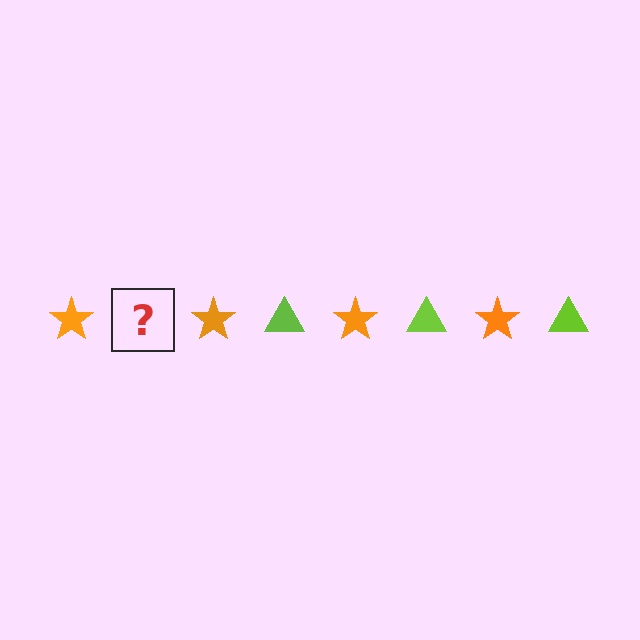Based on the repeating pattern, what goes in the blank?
The blank should be a lime triangle.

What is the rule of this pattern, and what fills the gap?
The rule is that the pattern alternates between orange star and lime triangle. The gap should be filled with a lime triangle.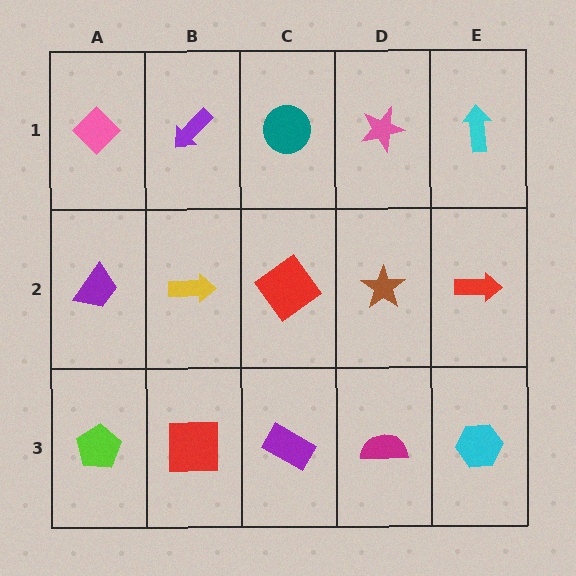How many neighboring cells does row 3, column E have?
2.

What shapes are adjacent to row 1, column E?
A red arrow (row 2, column E), a pink star (row 1, column D).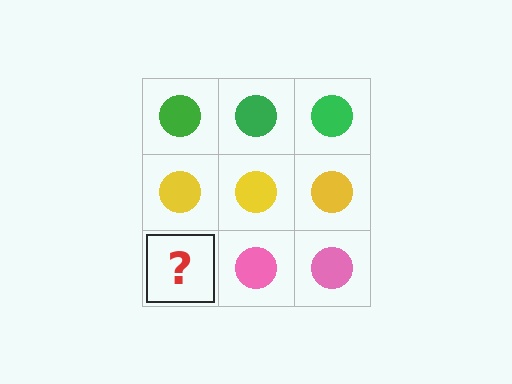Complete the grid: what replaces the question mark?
The question mark should be replaced with a pink circle.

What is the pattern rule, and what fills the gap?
The rule is that each row has a consistent color. The gap should be filled with a pink circle.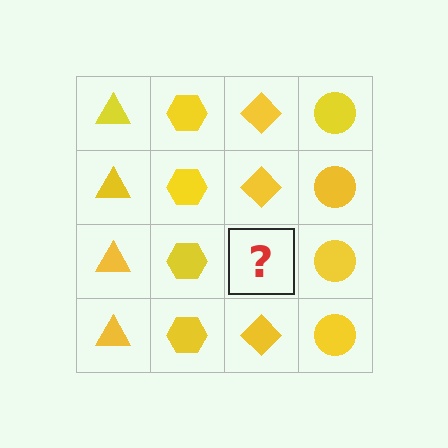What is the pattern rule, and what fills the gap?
The rule is that each column has a consistent shape. The gap should be filled with a yellow diamond.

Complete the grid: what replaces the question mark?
The question mark should be replaced with a yellow diamond.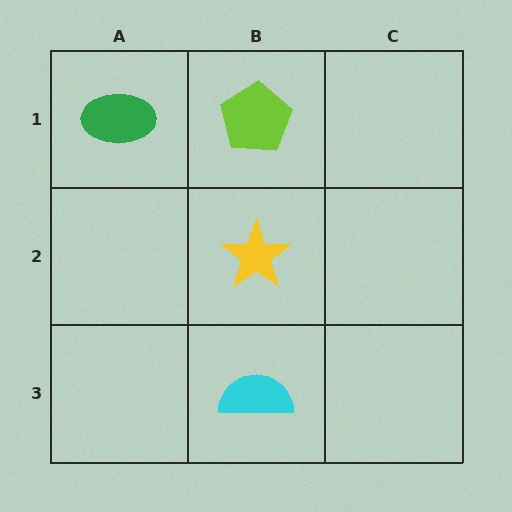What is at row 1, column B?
A lime pentagon.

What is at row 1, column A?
A green ellipse.